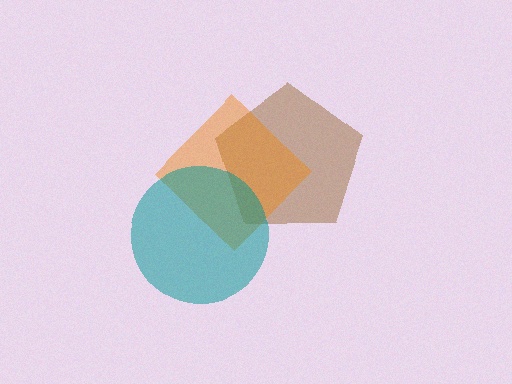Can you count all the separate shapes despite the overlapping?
Yes, there are 3 separate shapes.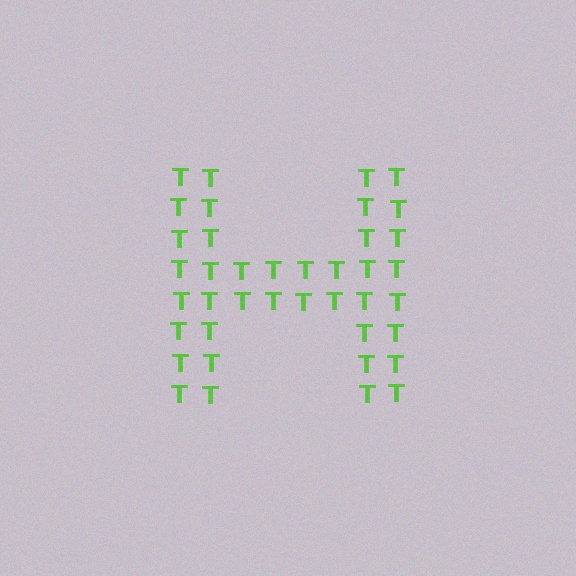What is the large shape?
The large shape is the letter H.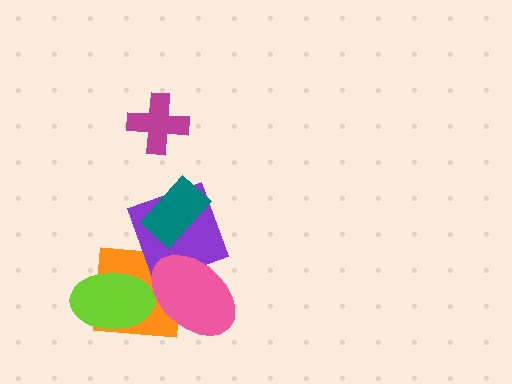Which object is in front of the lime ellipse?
The pink ellipse is in front of the lime ellipse.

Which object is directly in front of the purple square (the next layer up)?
The pink ellipse is directly in front of the purple square.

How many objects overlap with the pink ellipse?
3 objects overlap with the pink ellipse.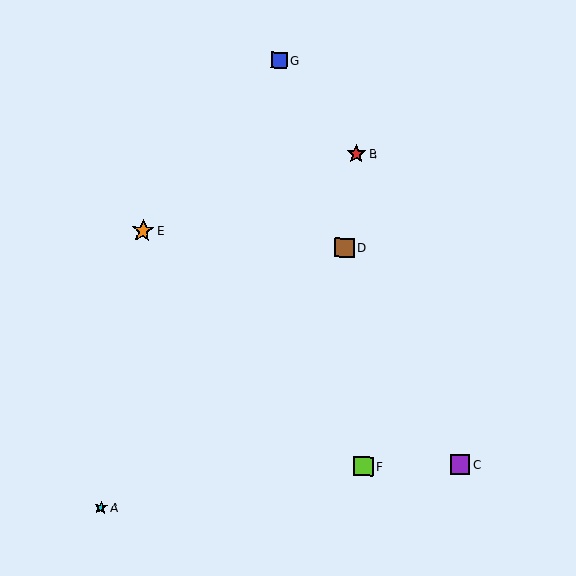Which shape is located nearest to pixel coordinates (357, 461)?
The lime square (labeled F) at (363, 466) is nearest to that location.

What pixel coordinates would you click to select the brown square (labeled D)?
Click at (345, 248) to select the brown square D.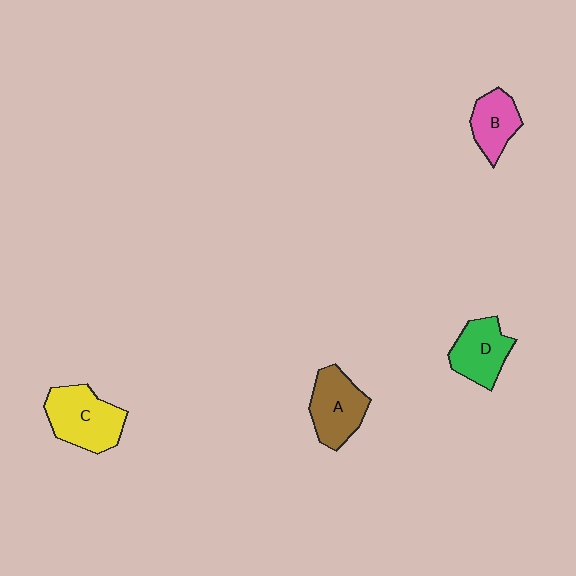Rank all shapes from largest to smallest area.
From largest to smallest: C (yellow), A (brown), D (green), B (pink).